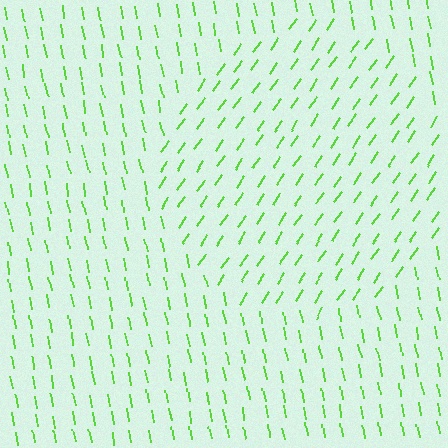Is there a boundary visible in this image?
Yes, there is a texture boundary formed by a change in line orientation.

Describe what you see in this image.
The image is filled with small lime line segments. A circle region in the image has lines oriented differently from the surrounding lines, creating a visible texture boundary.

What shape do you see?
I see a circle.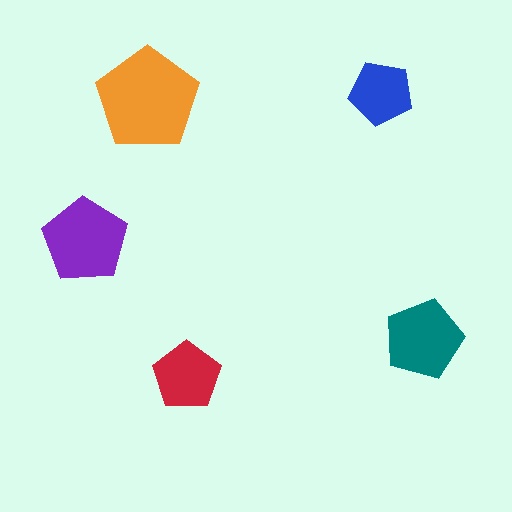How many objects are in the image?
There are 5 objects in the image.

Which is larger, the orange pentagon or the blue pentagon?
The orange one.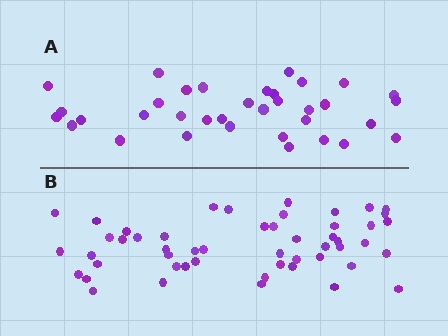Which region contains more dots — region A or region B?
Region B (the bottom region) has more dots.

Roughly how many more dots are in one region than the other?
Region B has approximately 15 more dots than region A.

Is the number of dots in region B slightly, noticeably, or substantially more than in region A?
Region B has substantially more. The ratio is roughly 1.5 to 1.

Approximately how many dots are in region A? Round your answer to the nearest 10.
About 40 dots. (The exact count is 35, which rounds to 40.)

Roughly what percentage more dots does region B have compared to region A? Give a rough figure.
About 45% more.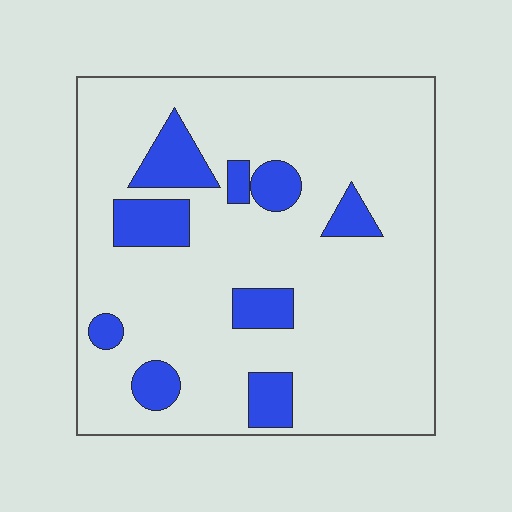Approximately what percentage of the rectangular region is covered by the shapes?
Approximately 15%.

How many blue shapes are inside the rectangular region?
9.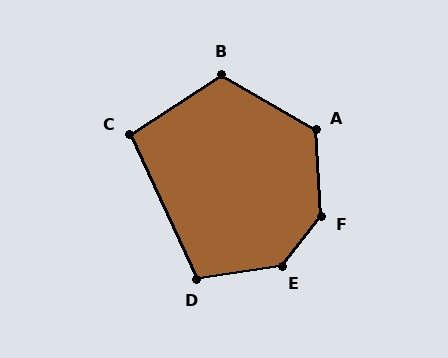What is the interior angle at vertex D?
Approximately 106 degrees (obtuse).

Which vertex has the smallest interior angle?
C, at approximately 98 degrees.